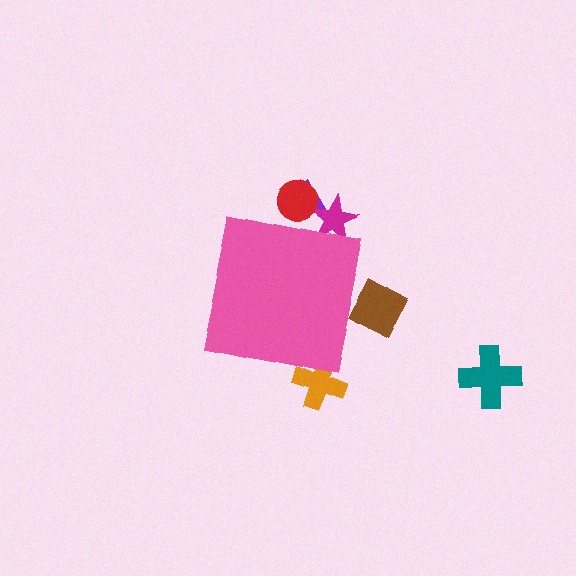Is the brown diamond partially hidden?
Yes, the brown diamond is partially hidden behind the pink square.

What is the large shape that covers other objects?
A pink square.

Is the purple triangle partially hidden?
Yes, the purple triangle is partially hidden behind the pink square.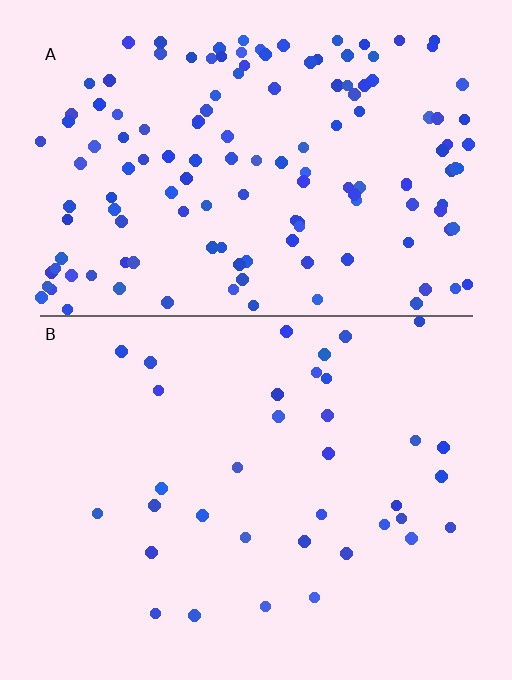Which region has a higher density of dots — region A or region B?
A (the top).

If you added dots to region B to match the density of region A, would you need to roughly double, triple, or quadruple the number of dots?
Approximately quadruple.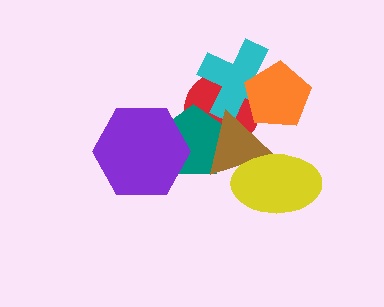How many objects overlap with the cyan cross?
3 objects overlap with the cyan cross.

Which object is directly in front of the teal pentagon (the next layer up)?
The purple hexagon is directly in front of the teal pentagon.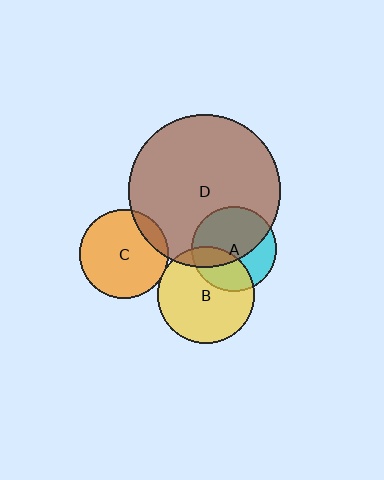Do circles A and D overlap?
Yes.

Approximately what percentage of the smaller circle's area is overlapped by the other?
Approximately 60%.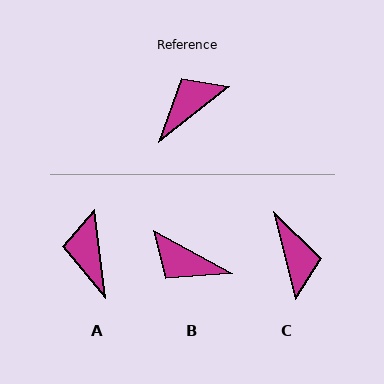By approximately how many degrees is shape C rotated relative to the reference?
Approximately 114 degrees clockwise.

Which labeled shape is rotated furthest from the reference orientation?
C, about 114 degrees away.